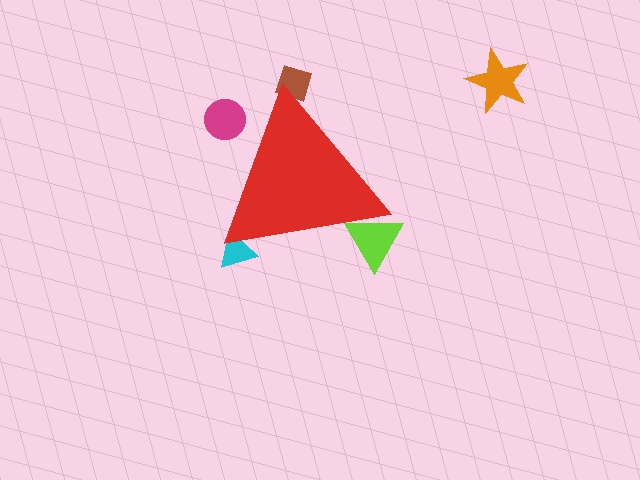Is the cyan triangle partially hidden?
Yes, the cyan triangle is partially hidden behind the red triangle.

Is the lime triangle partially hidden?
Yes, the lime triangle is partially hidden behind the red triangle.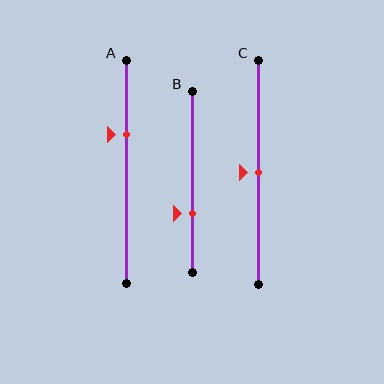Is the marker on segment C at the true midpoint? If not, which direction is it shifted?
Yes, the marker on segment C is at the true midpoint.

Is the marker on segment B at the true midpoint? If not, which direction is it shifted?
No, the marker on segment B is shifted downward by about 18% of the segment length.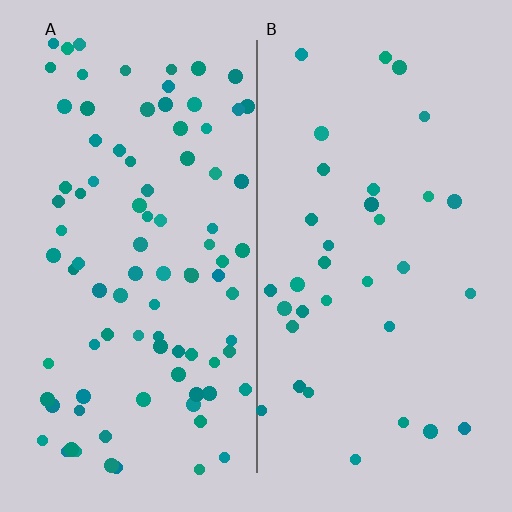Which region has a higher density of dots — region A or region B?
A (the left).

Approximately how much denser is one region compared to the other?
Approximately 2.6× — region A over region B.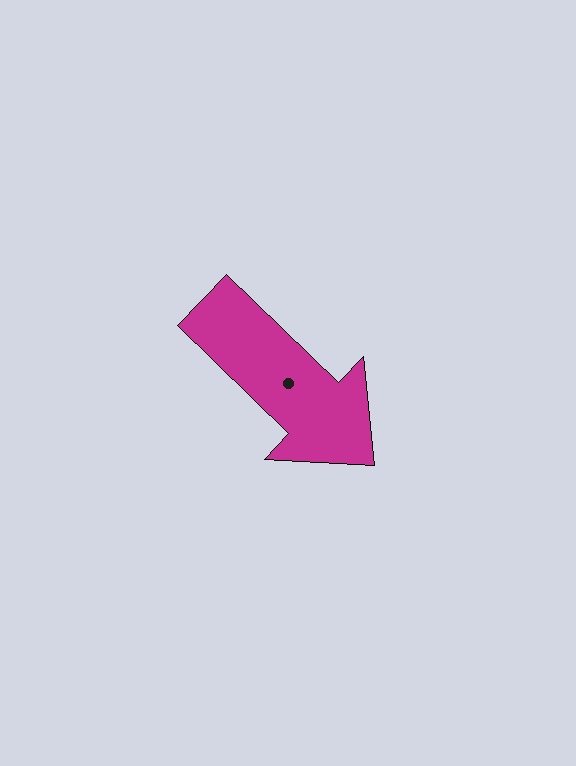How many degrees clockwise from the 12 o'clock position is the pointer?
Approximately 134 degrees.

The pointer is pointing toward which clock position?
Roughly 4 o'clock.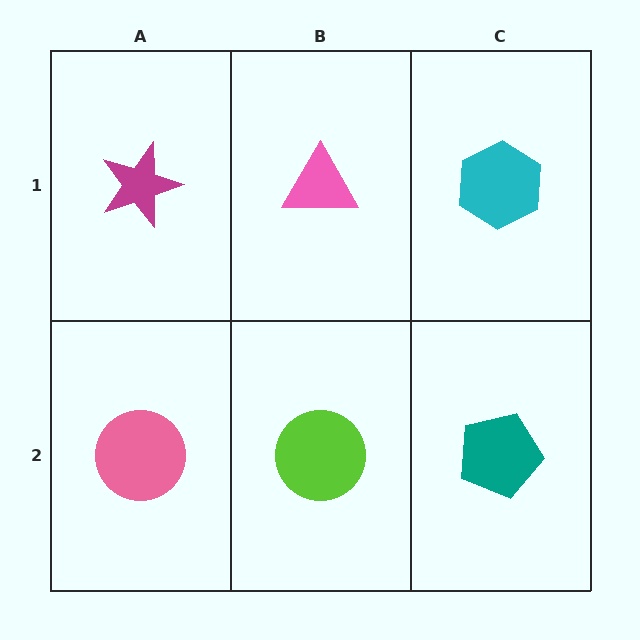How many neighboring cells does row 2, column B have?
3.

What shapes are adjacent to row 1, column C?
A teal pentagon (row 2, column C), a pink triangle (row 1, column B).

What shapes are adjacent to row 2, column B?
A pink triangle (row 1, column B), a pink circle (row 2, column A), a teal pentagon (row 2, column C).